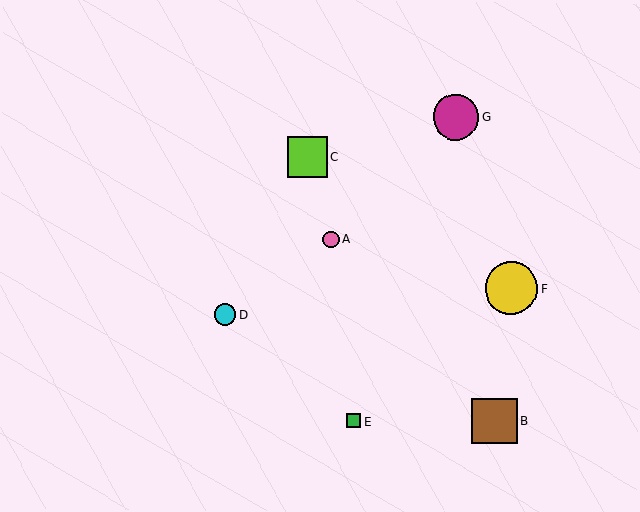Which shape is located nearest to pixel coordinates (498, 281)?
The yellow circle (labeled F) at (511, 288) is nearest to that location.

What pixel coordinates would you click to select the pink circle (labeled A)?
Click at (331, 240) to select the pink circle A.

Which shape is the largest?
The yellow circle (labeled F) is the largest.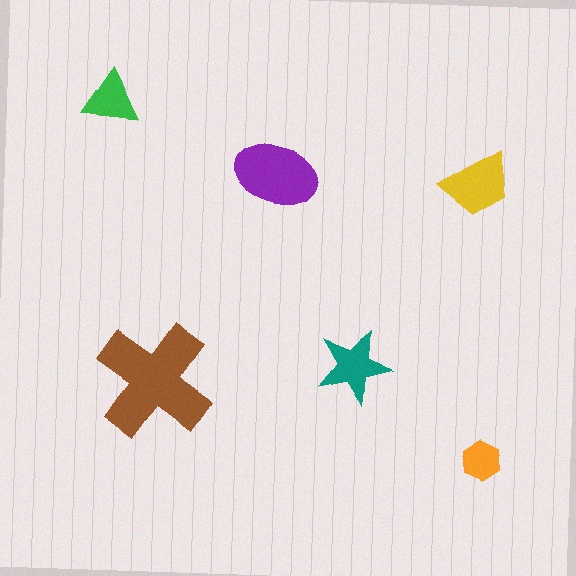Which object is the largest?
The brown cross.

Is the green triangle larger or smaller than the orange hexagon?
Larger.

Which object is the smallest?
The orange hexagon.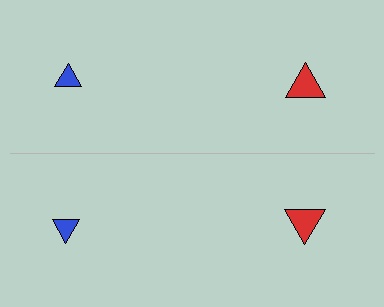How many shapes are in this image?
There are 4 shapes in this image.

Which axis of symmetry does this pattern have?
The pattern has a horizontal axis of symmetry running through the center of the image.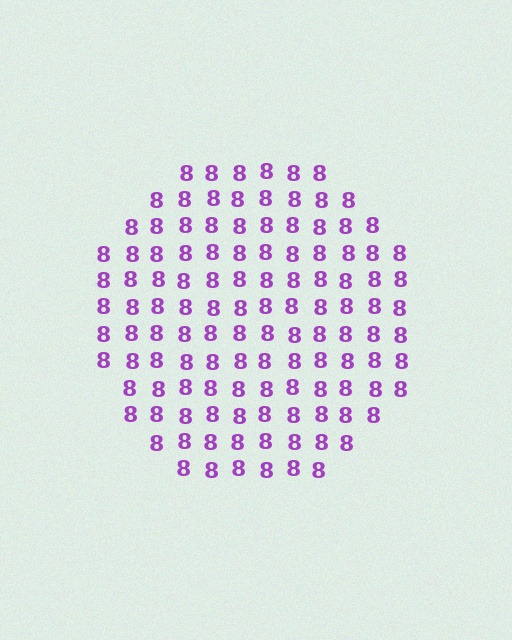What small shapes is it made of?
It is made of small digit 8's.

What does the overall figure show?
The overall figure shows a circle.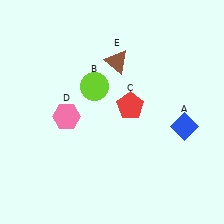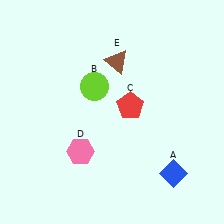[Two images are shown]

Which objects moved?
The objects that moved are: the blue diamond (A), the pink hexagon (D).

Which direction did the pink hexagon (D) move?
The pink hexagon (D) moved down.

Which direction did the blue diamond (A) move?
The blue diamond (A) moved down.